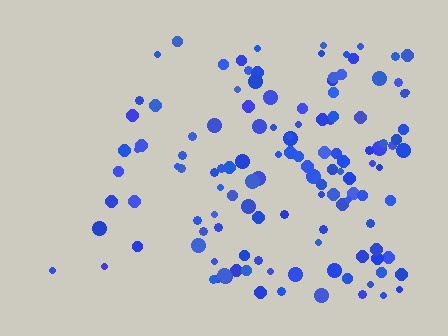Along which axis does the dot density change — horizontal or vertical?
Horizontal.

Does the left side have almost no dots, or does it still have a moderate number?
Still a moderate number, just noticeably fewer than the right.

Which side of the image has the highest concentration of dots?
The right.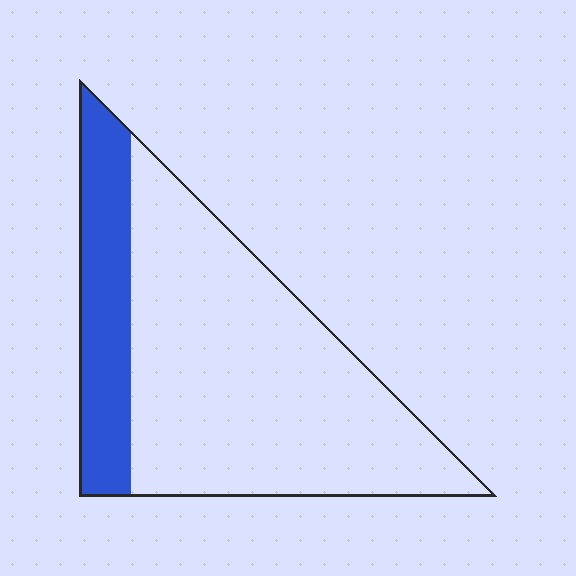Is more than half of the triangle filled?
No.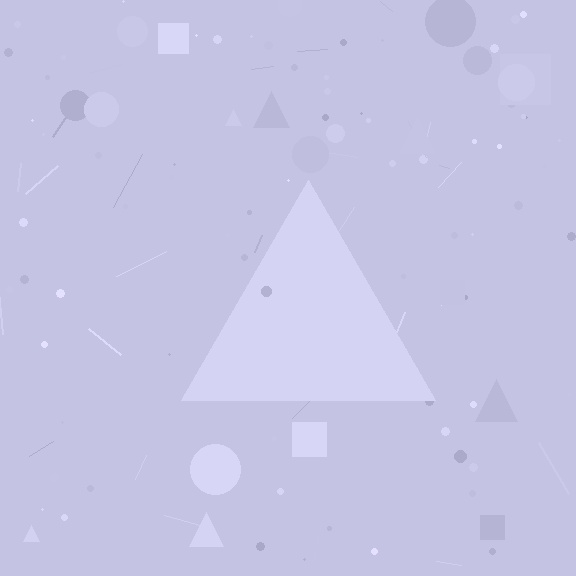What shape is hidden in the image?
A triangle is hidden in the image.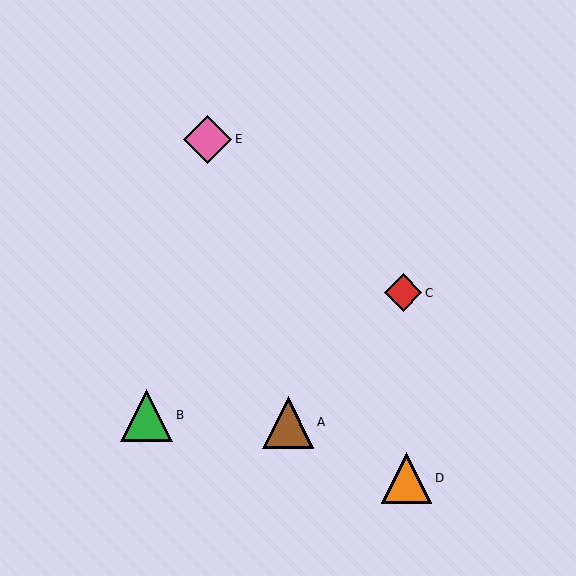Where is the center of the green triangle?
The center of the green triangle is at (147, 415).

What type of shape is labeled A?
Shape A is a brown triangle.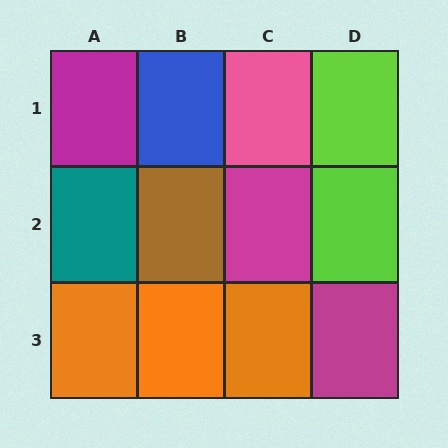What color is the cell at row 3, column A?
Orange.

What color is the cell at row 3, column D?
Magenta.